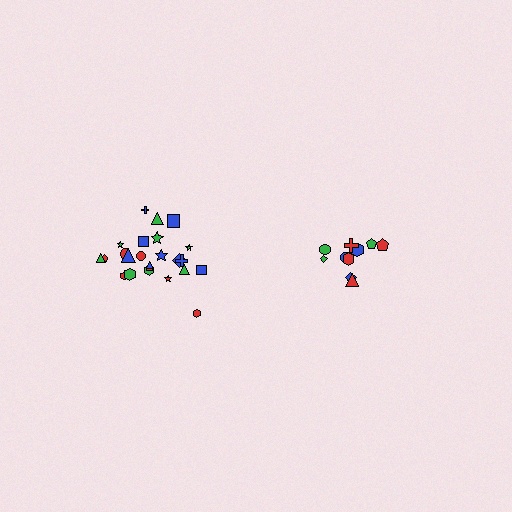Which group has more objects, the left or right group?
The left group.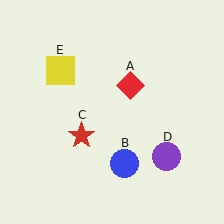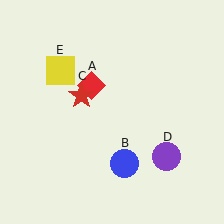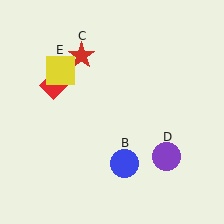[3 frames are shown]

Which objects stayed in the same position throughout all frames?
Blue circle (object B) and purple circle (object D) and yellow square (object E) remained stationary.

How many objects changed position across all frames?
2 objects changed position: red diamond (object A), red star (object C).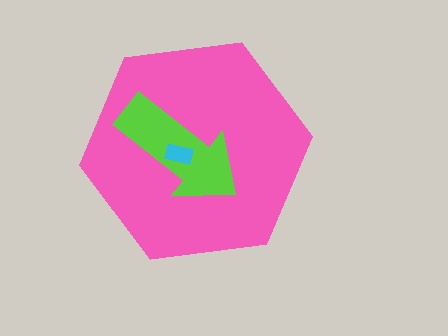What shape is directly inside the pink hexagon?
The lime arrow.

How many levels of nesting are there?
3.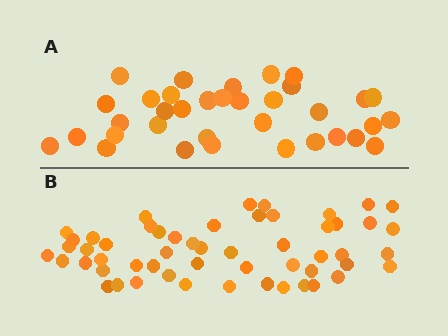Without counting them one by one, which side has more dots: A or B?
Region B (the bottom region) has more dots.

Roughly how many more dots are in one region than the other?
Region B has approximately 20 more dots than region A.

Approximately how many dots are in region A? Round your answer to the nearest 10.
About 40 dots. (The exact count is 35, which rounds to 40.)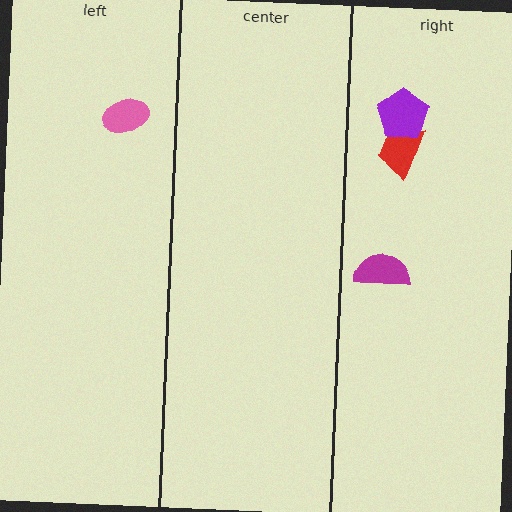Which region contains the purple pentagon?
The right region.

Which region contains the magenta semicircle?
The right region.